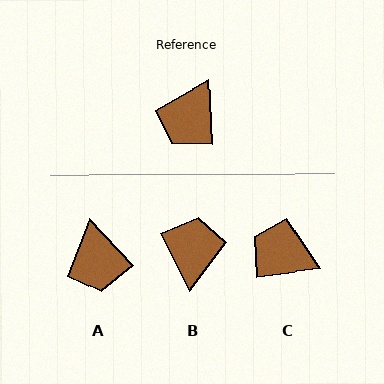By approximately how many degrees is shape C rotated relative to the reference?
Approximately 86 degrees clockwise.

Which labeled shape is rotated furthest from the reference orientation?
B, about 157 degrees away.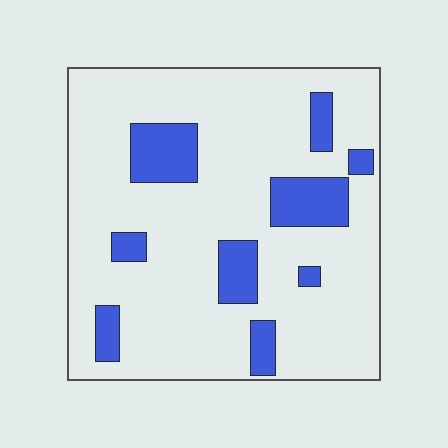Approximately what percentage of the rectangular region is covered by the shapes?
Approximately 15%.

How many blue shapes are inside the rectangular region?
9.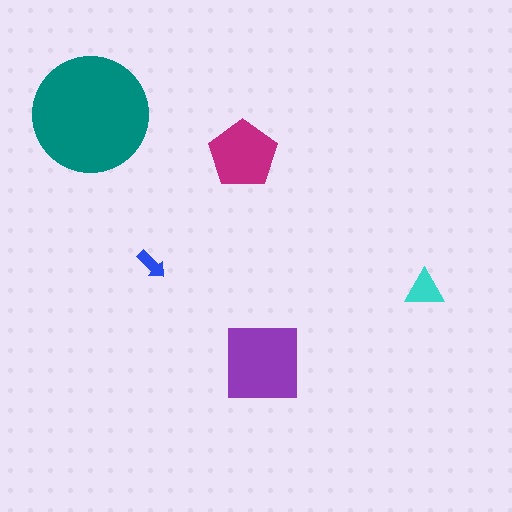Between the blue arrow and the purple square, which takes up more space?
The purple square.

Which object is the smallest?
The blue arrow.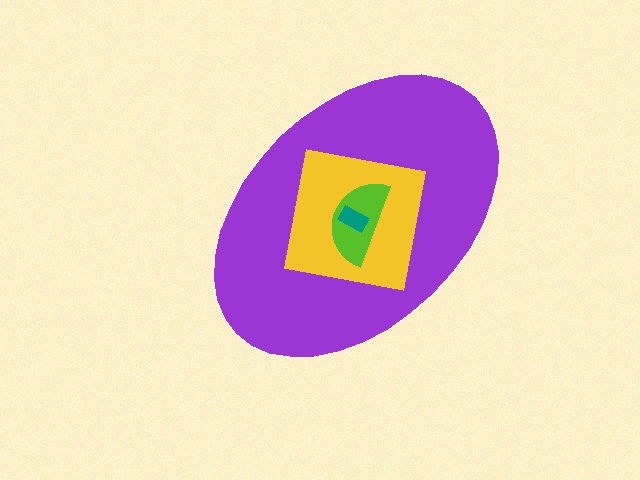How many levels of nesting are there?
4.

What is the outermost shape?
The purple ellipse.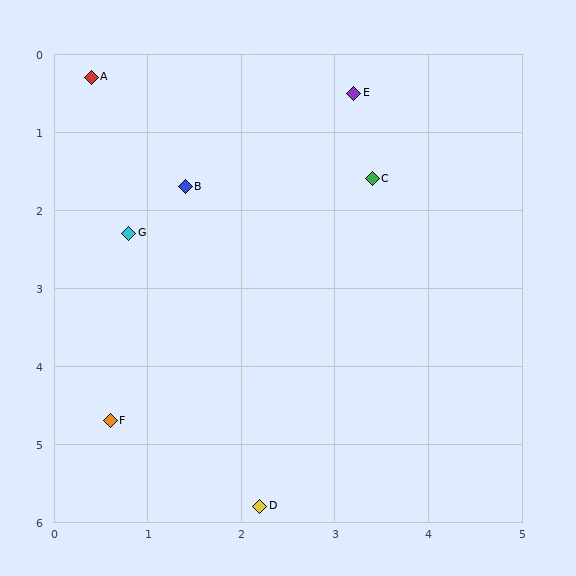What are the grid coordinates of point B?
Point B is at approximately (1.4, 1.7).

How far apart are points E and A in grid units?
Points E and A are about 2.8 grid units apart.